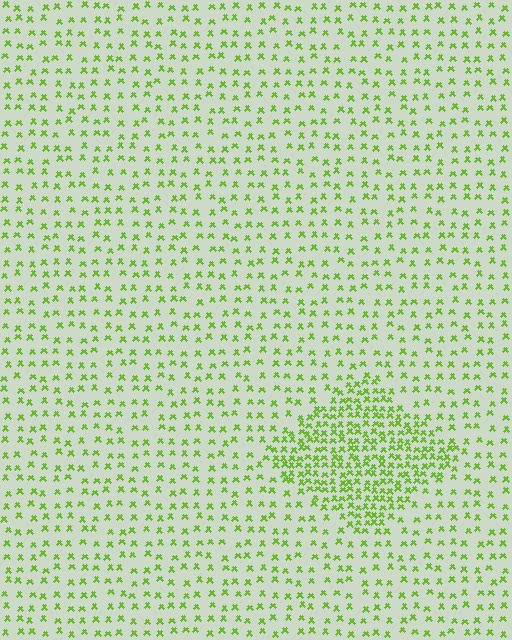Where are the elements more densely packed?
The elements are more densely packed inside the diamond boundary.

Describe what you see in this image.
The image contains small lime elements arranged at two different densities. A diamond-shaped region is visible where the elements are more densely packed than the surrounding area.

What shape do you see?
I see a diamond.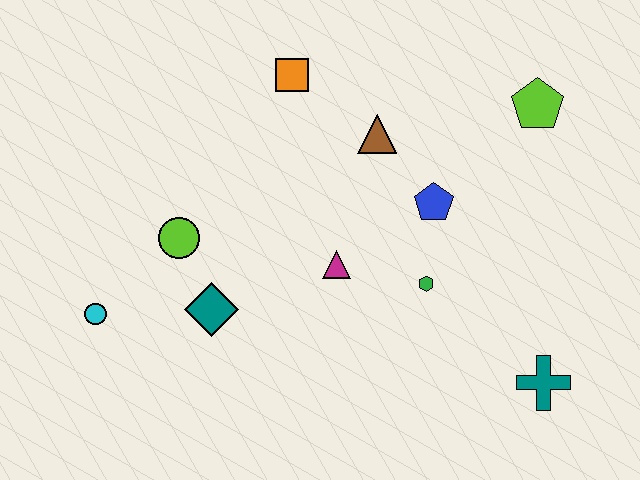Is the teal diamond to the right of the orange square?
No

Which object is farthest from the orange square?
The teal cross is farthest from the orange square.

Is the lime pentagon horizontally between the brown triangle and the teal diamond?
No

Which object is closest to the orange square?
The brown triangle is closest to the orange square.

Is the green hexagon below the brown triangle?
Yes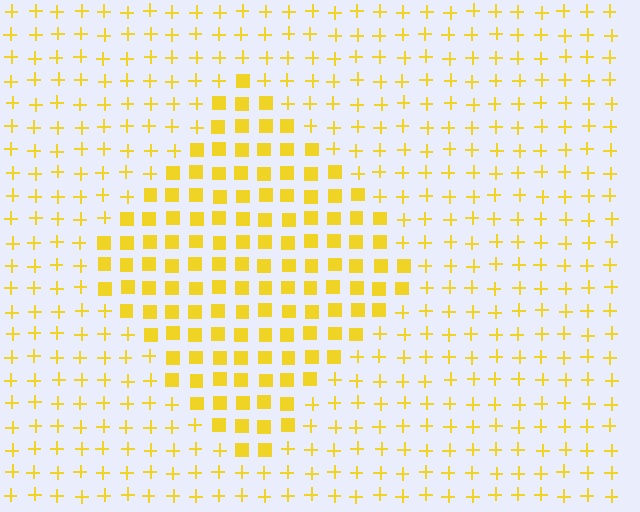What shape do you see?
I see a diamond.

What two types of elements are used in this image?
The image uses squares inside the diamond region and plus signs outside it.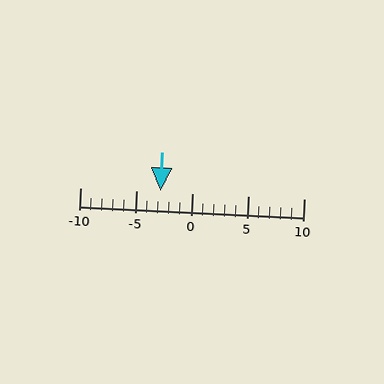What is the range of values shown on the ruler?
The ruler shows values from -10 to 10.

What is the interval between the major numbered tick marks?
The major tick marks are spaced 5 units apart.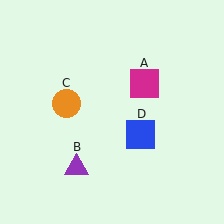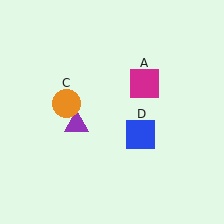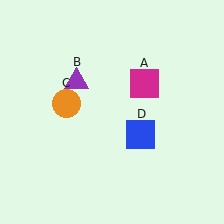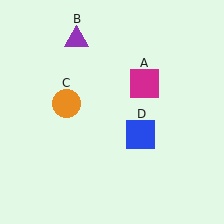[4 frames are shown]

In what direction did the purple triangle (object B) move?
The purple triangle (object B) moved up.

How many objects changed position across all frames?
1 object changed position: purple triangle (object B).